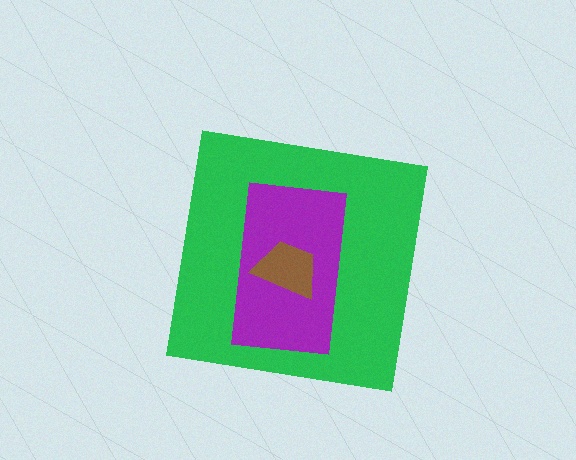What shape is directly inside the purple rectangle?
The brown trapezoid.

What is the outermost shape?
The green square.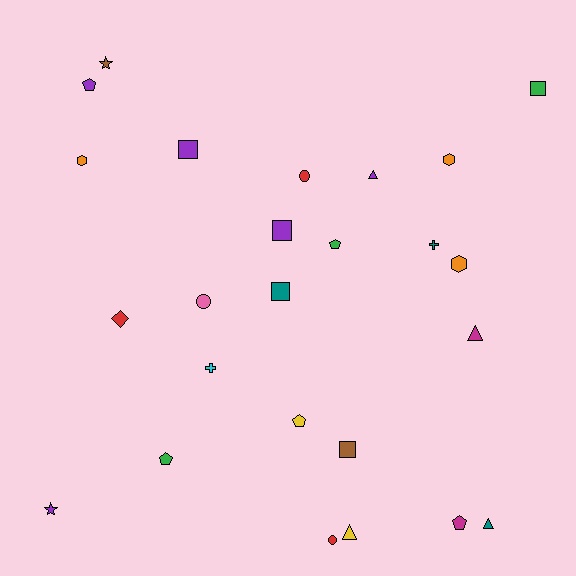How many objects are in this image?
There are 25 objects.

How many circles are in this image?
There are 3 circles.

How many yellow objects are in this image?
There are 2 yellow objects.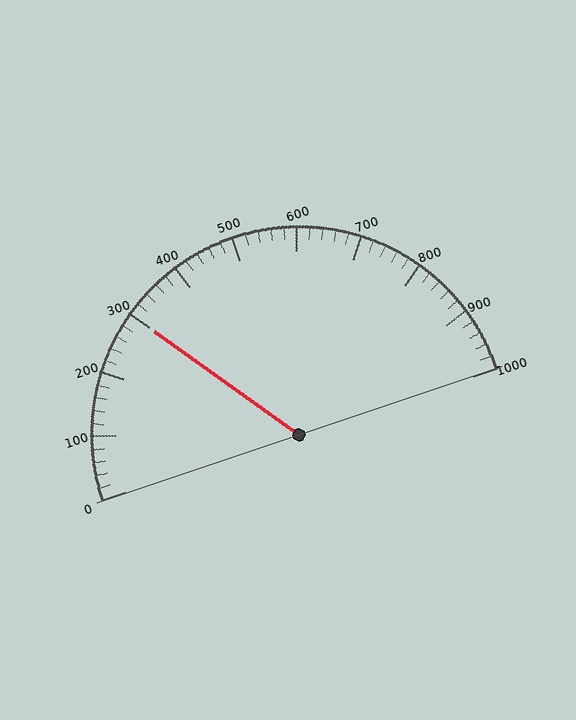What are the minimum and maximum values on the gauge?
The gauge ranges from 0 to 1000.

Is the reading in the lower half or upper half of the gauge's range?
The reading is in the lower half of the range (0 to 1000).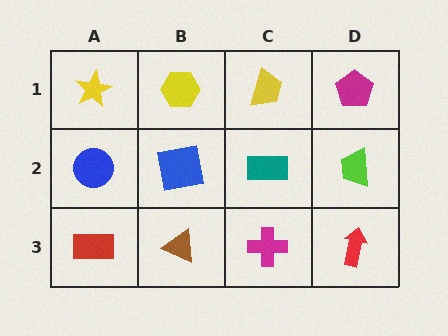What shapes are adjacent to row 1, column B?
A blue square (row 2, column B), a yellow star (row 1, column A), a yellow trapezoid (row 1, column C).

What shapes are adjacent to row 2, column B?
A yellow hexagon (row 1, column B), a brown triangle (row 3, column B), a blue circle (row 2, column A), a teal rectangle (row 2, column C).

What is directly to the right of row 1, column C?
A magenta pentagon.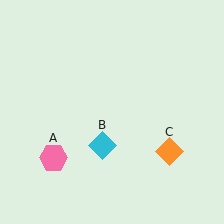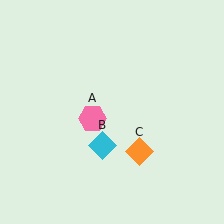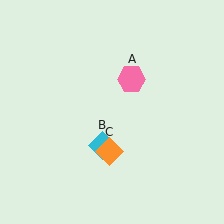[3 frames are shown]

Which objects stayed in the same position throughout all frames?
Cyan diamond (object B) remained stationary.